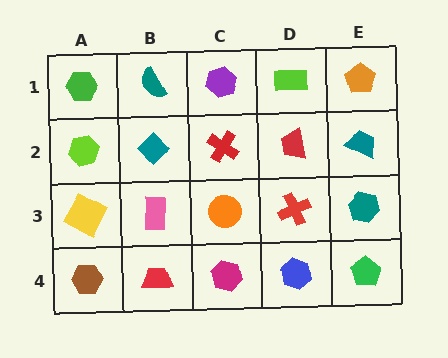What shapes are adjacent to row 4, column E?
A teal hexagon (row 3, column E), a blue hexagon (row 4, column D).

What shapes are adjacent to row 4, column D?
A red cross (row 3, column D), a magenta hexagon (row 4, column C), a green pentagon (row 4, column E).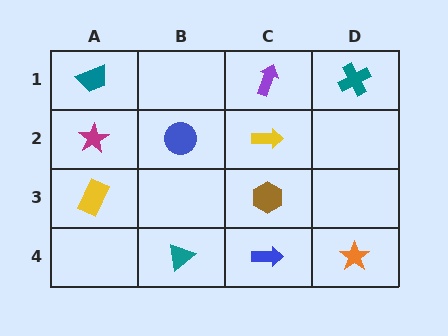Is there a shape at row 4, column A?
No, that cell is empty.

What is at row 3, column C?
A brown hexagon.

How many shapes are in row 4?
3 shapes.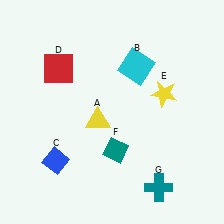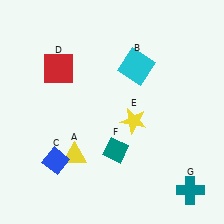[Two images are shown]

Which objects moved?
The objects that moved are: the yellow triangle (A), the yellow star (E), the teal cross (G).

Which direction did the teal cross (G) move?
The teal cross (G) moved right.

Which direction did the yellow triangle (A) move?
The yellow triangle (A) moved down.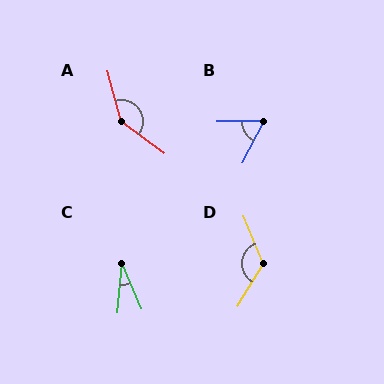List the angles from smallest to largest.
C (28°), B (62°), D (126°), A (141°).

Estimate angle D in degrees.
Approximately 126 degrees.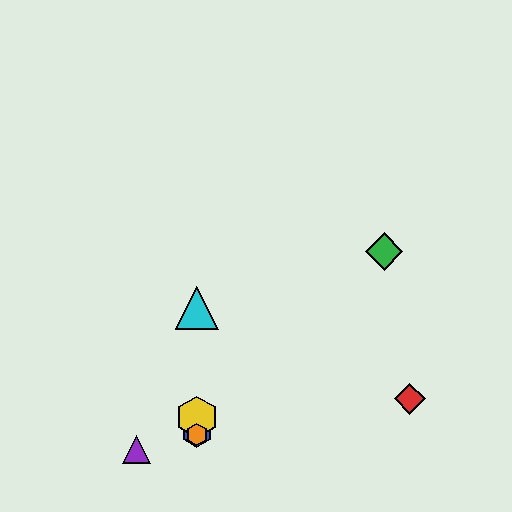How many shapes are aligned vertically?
4 shapes (the blue hexagon, the yellow hexagon, the orange hexagon, the cyan triangle) are aligned vertically.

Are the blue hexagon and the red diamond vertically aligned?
No, the blue hexagon is at x≈197 and the red diamond is at x≈410.